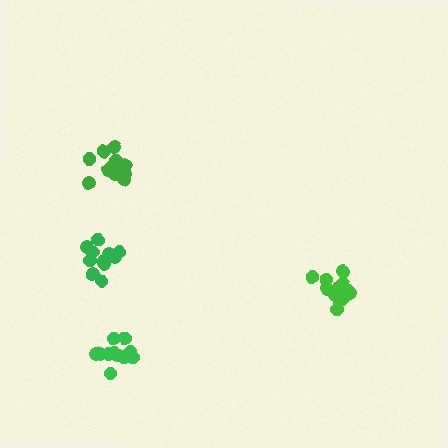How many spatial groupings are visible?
There are 4 spatial groupings.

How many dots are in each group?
Group 1: 14 dots, Group 2: 13 dots, Group 3: 12 dots, Group 4: 11 dots (50 total).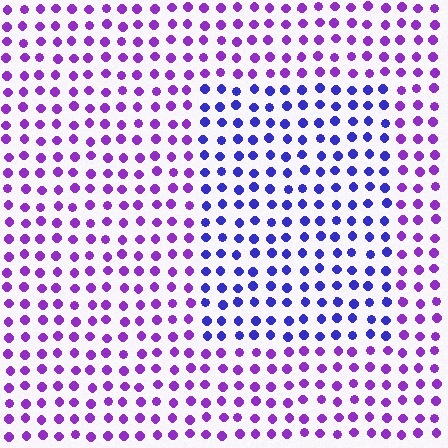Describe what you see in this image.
The image is filled with small purple elements in a uniform arrangement. A rectangle-shaped region is visible where the elements are tinted to a slightly different hue, forming a subtle color boundary.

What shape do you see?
I see a rectangle.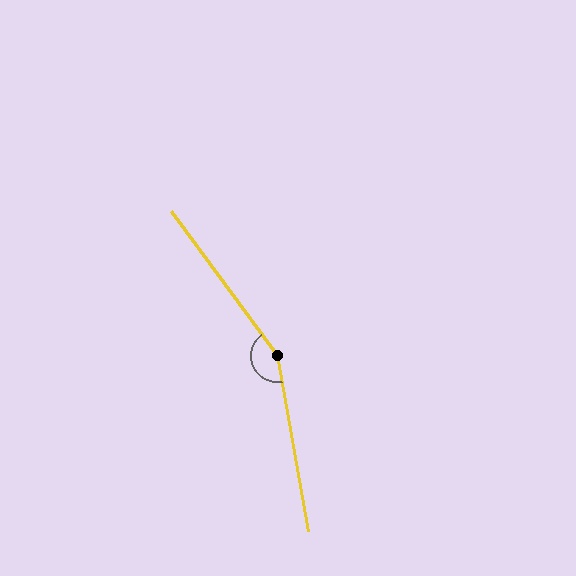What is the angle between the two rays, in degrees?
Approximately 154 degrees.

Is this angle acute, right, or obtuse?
It is obtuse.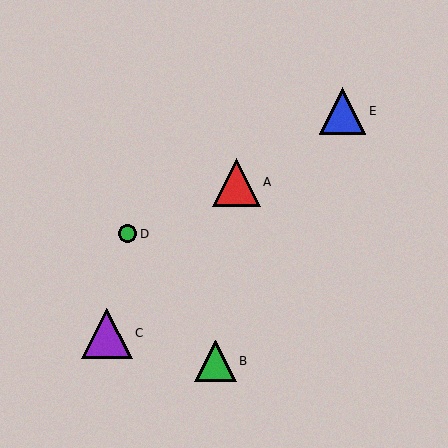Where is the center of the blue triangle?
The center of the blue triangle is at (342, 111).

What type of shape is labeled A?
Shape A is a red triangle.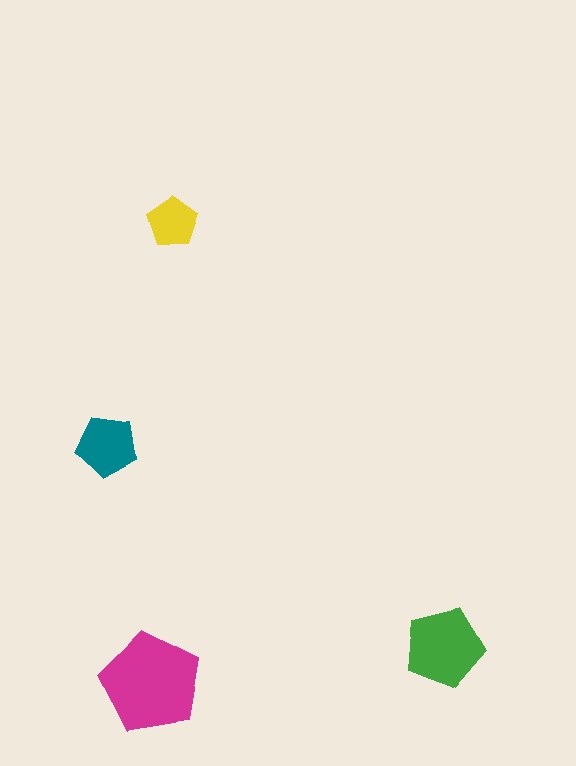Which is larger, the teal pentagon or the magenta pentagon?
The magenta one.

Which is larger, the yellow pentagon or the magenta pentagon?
The magenta one.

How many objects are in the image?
There are 4 objects in the image.